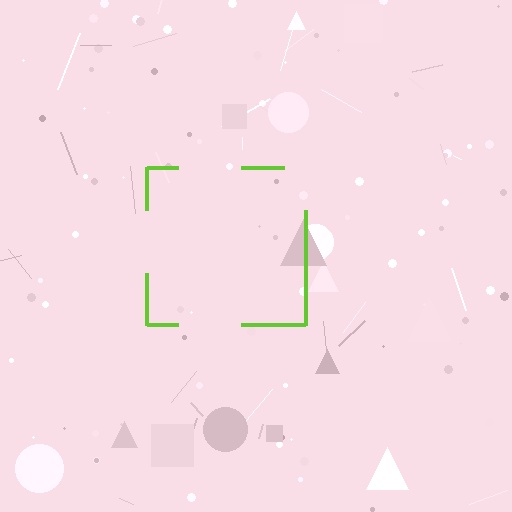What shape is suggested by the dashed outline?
The dashed outline suggests a square.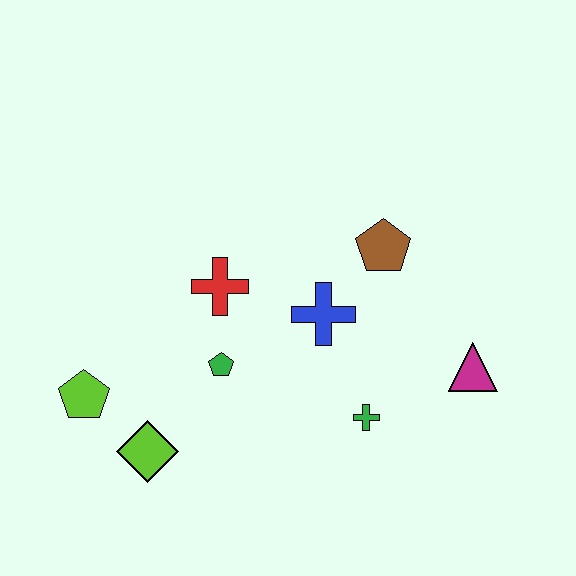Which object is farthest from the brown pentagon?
The lime pentagon is farthest from the brown pentagon.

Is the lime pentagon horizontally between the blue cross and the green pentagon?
No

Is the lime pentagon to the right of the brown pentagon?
No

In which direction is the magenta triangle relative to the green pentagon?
The magenta triangle is to the right of the green pentagon.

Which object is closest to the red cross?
The green pentagon is closest to the red cross.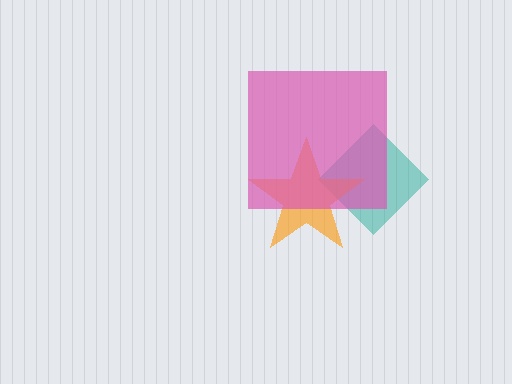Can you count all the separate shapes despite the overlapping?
Yes, there are 3 separate shapes.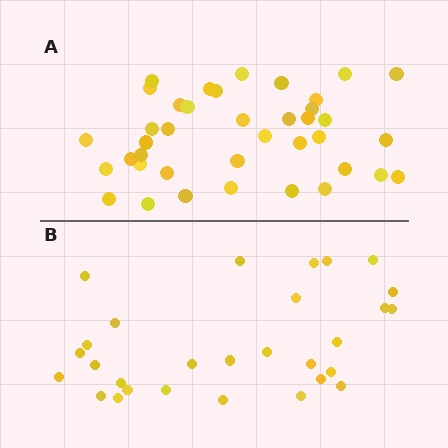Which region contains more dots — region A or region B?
Region A (the top region) has more dots.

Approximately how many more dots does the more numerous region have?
Region A has roughly 10 or so more dots than region B.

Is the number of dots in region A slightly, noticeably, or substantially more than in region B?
Region A has noticeably more, but not dramatically so. The ratio is roughly 1.3 to 1.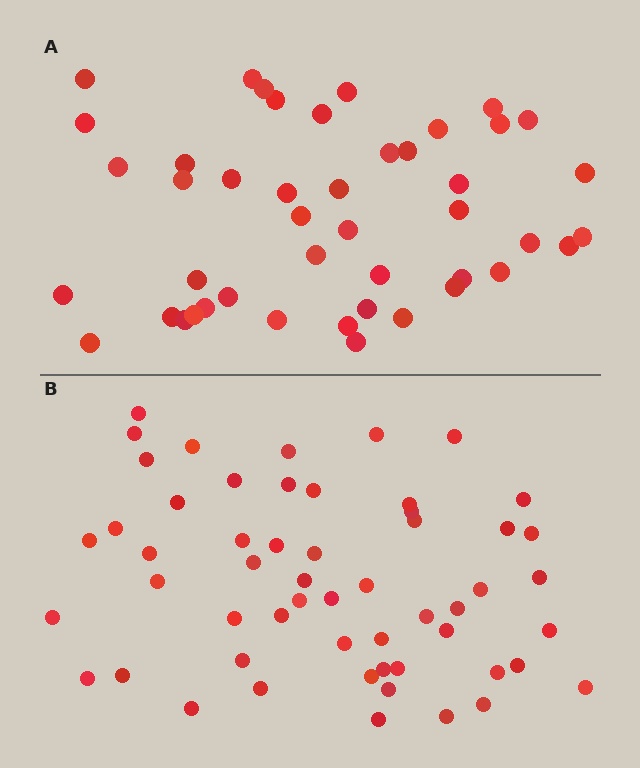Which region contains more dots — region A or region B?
Region B (the bottom region) has more dots.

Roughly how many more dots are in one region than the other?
Region B has roughly 10 or so more dots than region A.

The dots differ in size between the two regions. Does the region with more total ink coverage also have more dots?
No. Region A has more total ink coverage because its dots are larger, but region B actually contains more individual dots. Total area can be misleading — the number of items is what matters here.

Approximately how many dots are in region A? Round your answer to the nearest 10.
About 40 dots. (The exact count is 45, which rounds to 40.)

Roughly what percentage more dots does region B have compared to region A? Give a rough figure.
About 20% more.